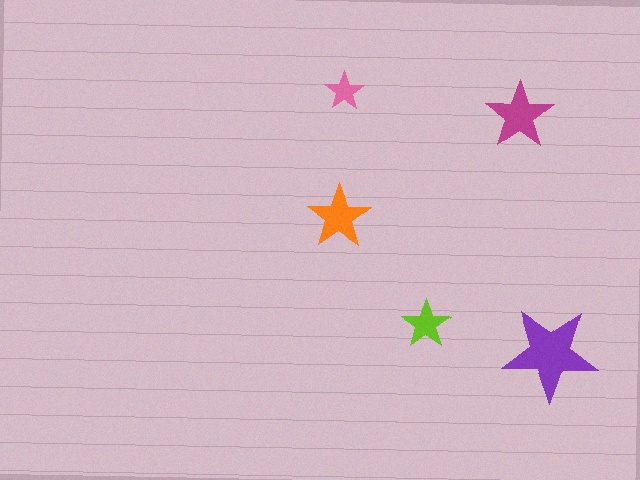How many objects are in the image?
There are 5 objects in the image.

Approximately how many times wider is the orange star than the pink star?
About 1.5 times wider.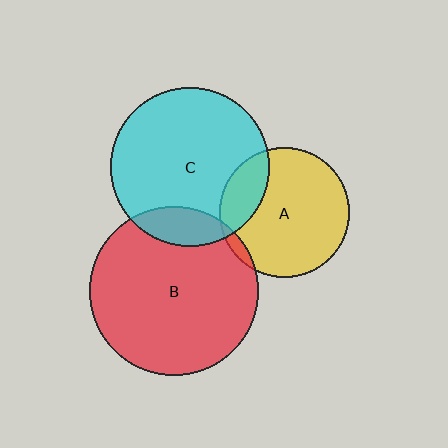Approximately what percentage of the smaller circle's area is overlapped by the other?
Approximately 15%.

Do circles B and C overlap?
Yes.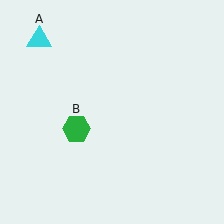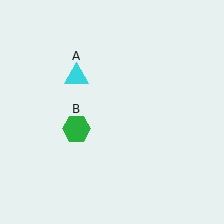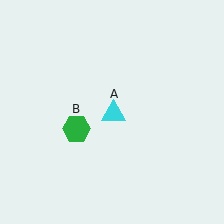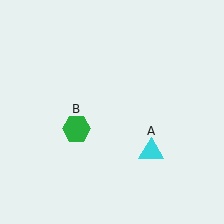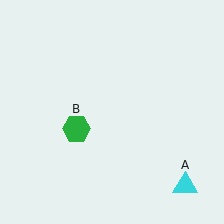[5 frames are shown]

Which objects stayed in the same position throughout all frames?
Green hexagon (object B) remained stationary.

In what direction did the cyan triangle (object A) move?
The cyan triangle (object A) moved down and to the right.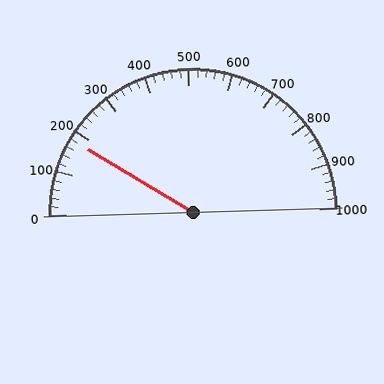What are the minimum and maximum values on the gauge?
The gauge ranges from 0 to 1000.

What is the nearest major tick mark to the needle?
The nearest major tick mark is 200.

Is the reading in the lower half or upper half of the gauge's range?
The reading is in the lower half of the range (0 to 1000).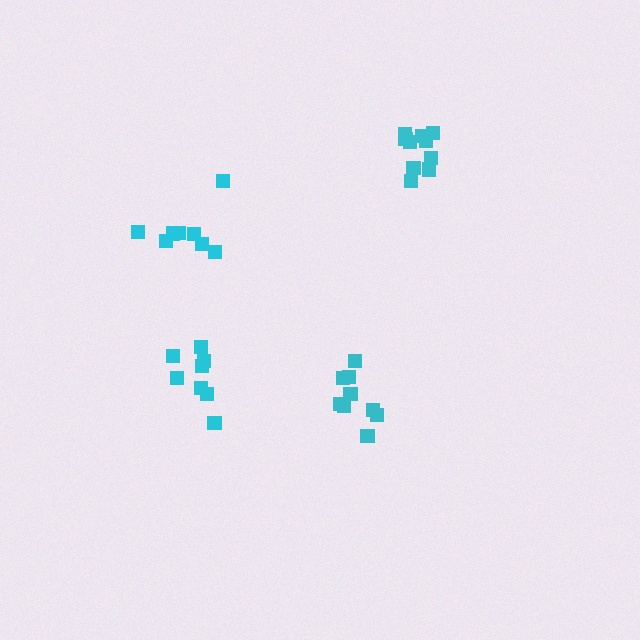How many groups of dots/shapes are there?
There are 4 groups.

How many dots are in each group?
Group 1: 9 dots, Group 2: 8 dots, Group 3: 8 dots, Group 4: 10 dots (35 total).